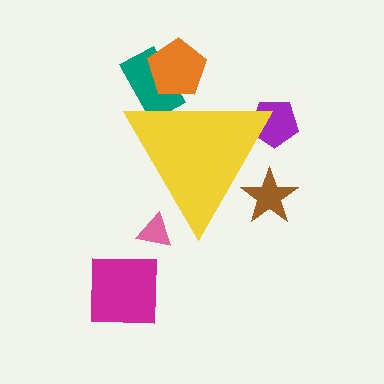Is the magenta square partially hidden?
No, the magenta square is fully visible.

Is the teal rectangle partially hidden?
Yes, the teal rectangle is partially hidden behind the yellow triangle.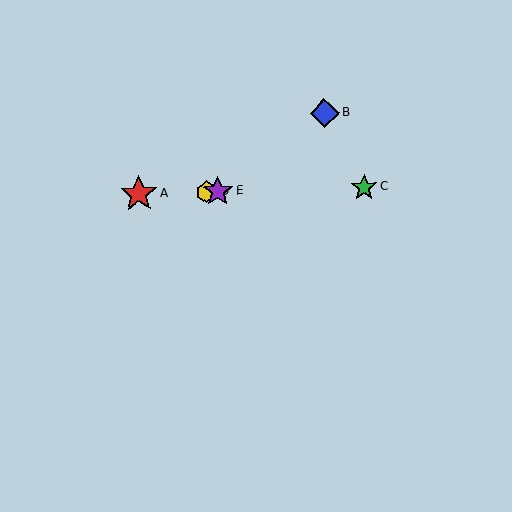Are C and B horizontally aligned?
No, C is at y≈187 and B is at y≈113.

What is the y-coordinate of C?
Object C is at y≈187.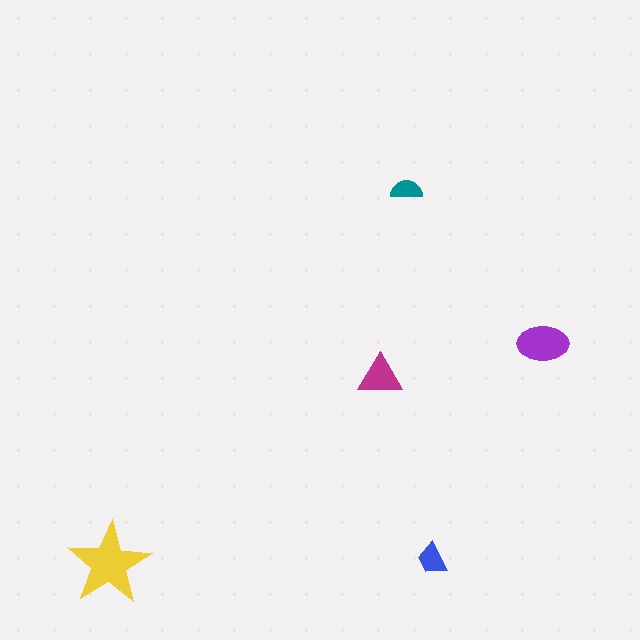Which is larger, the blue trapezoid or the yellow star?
The yellow star.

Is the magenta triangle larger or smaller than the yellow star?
Smaller.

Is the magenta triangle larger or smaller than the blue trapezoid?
Larger.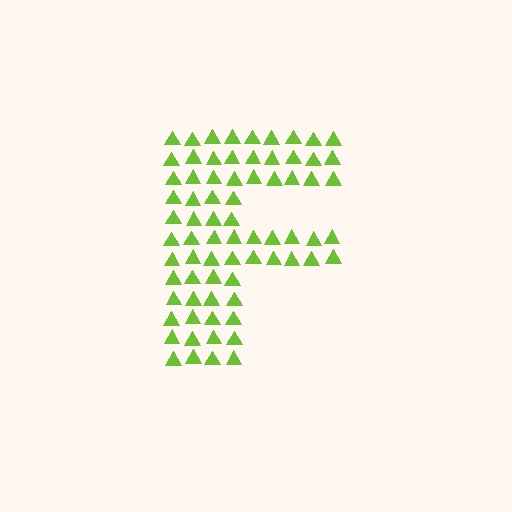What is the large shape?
The large shape is the letter F.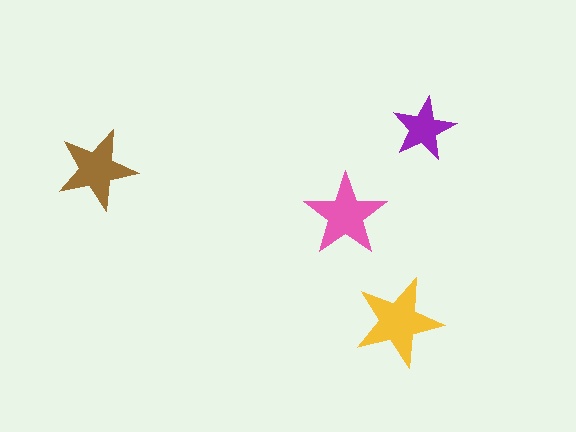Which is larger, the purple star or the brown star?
The brown one.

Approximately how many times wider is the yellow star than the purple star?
About 1.5 times wider.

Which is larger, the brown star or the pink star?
The pink one.